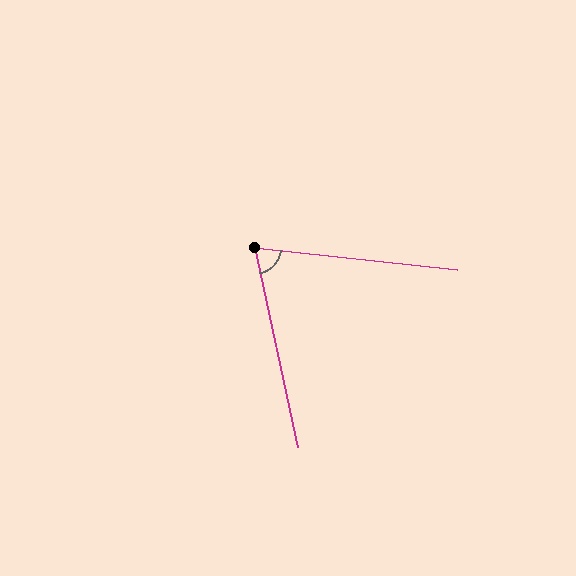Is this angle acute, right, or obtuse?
It is acute.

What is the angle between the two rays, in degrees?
Approximately 72 degrees.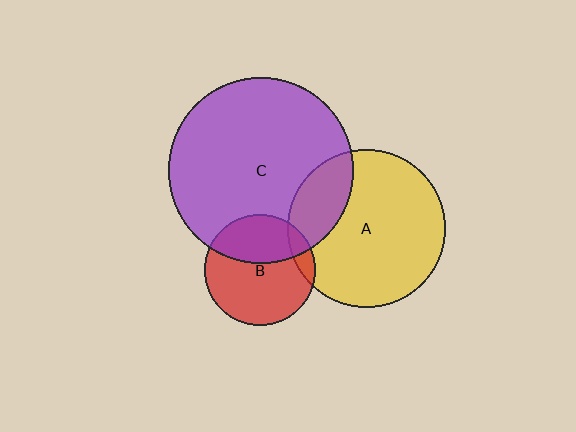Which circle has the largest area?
Circle C (purple).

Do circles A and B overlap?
Yes.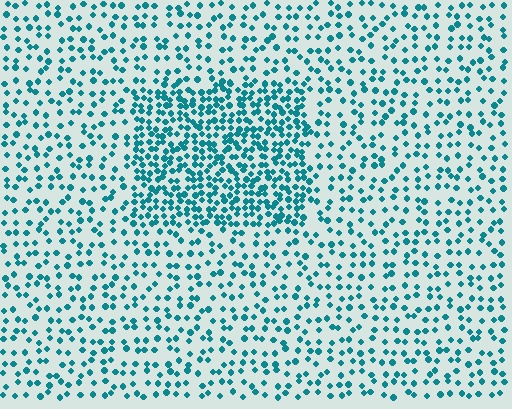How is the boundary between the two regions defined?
The boundary is defined by a change in element density (approximately 2.2x ratio). All elements are the same color, size, and shape.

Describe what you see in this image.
The image contains small teal elements arranged at two different densities. A rectangle-shaped region is visible where the elements are more densely packed than the surrounding area.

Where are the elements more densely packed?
The elements are more densely packed inside the rectangle boundary.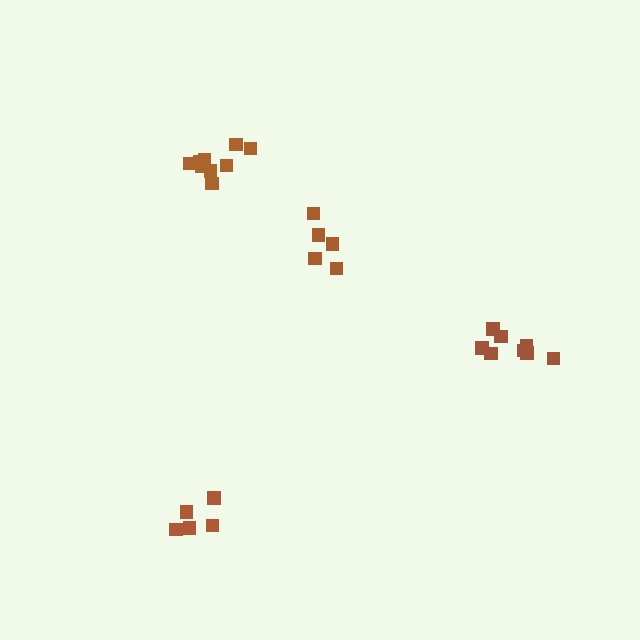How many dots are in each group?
Group 1: 9 dots, Group 2: 5 dots, Group 3: 8 dots, Group 4: 5 dots (27 total).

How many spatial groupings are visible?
There are 4 spatial groupings.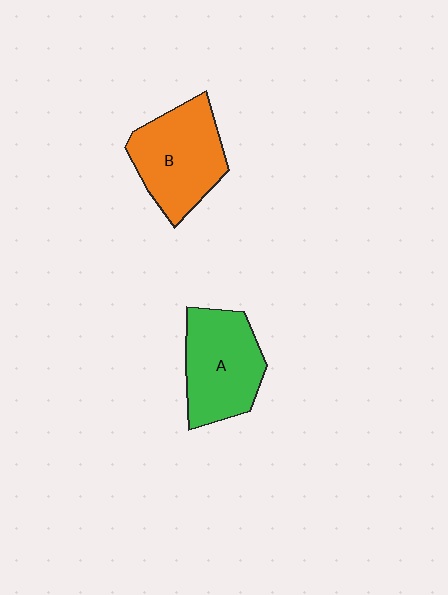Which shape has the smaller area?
Shape A (green).